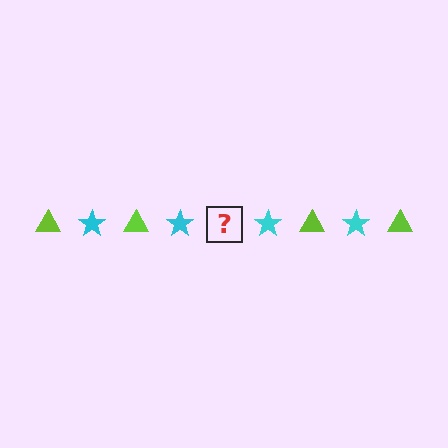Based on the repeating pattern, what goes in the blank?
The blank should be a lime triangle.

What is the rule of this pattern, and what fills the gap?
The rule is that the pattern alternates between lime triangle and cyan star. The gap should be filled with a lime triangle.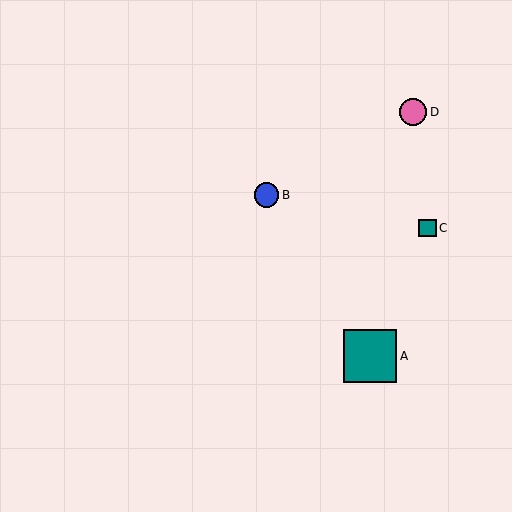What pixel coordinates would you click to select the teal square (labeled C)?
Click at (428, 228) to select the teal square C.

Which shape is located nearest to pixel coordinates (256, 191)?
The blue circle (labeled B) at (266, 195) is nearest to that location.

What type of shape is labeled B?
Shape B is a blue circle.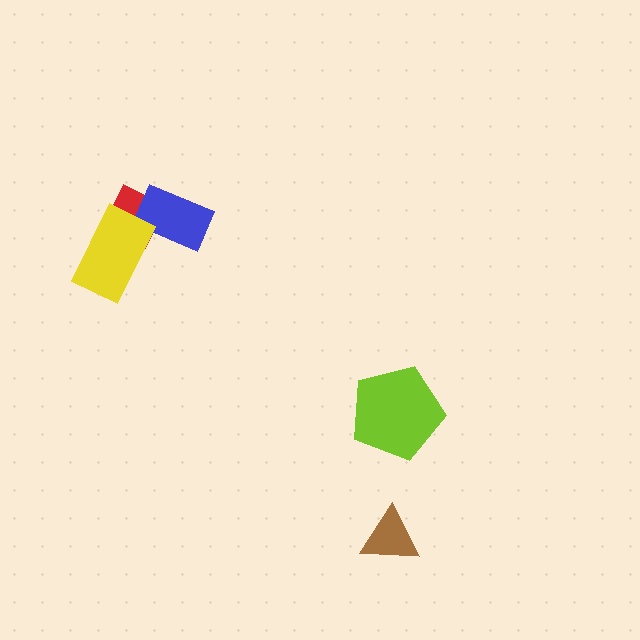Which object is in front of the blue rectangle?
The yellow rectangle is in front of the blue rectangle.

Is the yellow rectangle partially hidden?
No, no other shape covers it.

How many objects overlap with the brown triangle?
0 objects overlap with the brown triangle.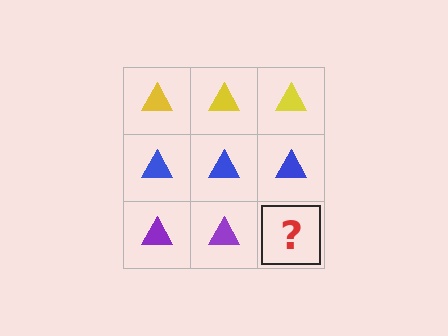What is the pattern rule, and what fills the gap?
The rule is that each row has a consistent color. The gap should be filled with a purple triangle.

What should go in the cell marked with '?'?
The missing cell should contain a purple triangle.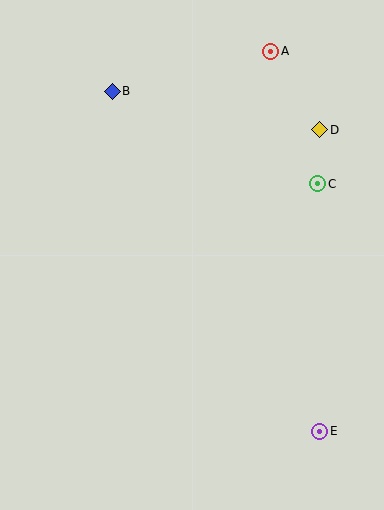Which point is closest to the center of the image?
Point C at (318, 184) is closest to the center.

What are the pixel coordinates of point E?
Point E is at (320, 431).